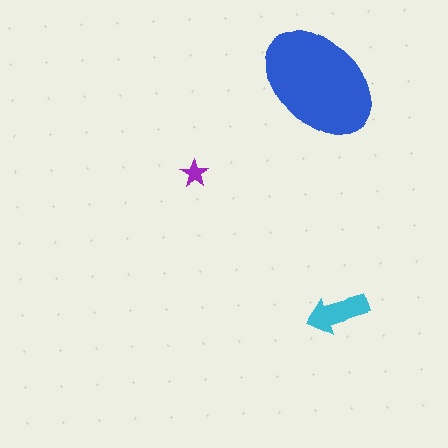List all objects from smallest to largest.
The purple star, the cyan arrow, the blue ellipse.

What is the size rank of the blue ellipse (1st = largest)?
1st.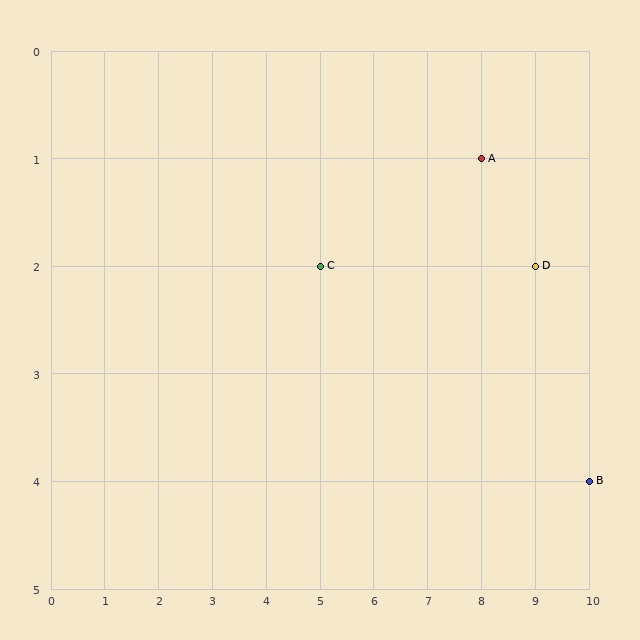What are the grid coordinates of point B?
Point B is at grid coordinates (10, 4).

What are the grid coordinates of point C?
Point C is at grid coordinates (5, 2).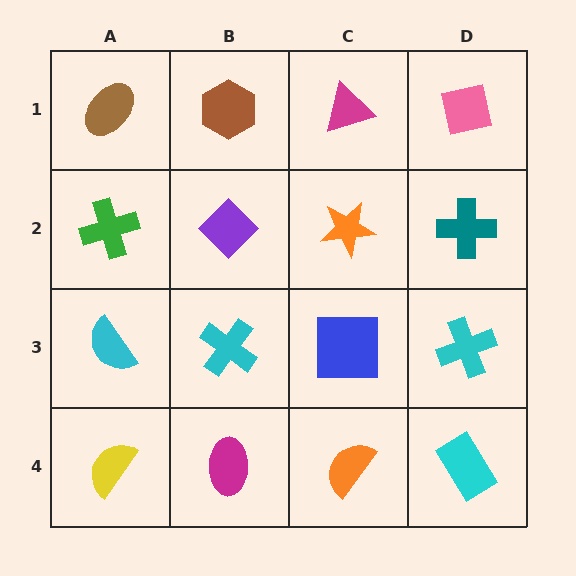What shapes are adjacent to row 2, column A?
A brown ellipse (row 1, column A), a cyan semicircle (row 3, column A), a purple diamond (row 2, column B).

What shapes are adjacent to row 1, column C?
An orange star (row 2, column C), a brown hexagon (row 1, column B), a pink square (row 1, column D).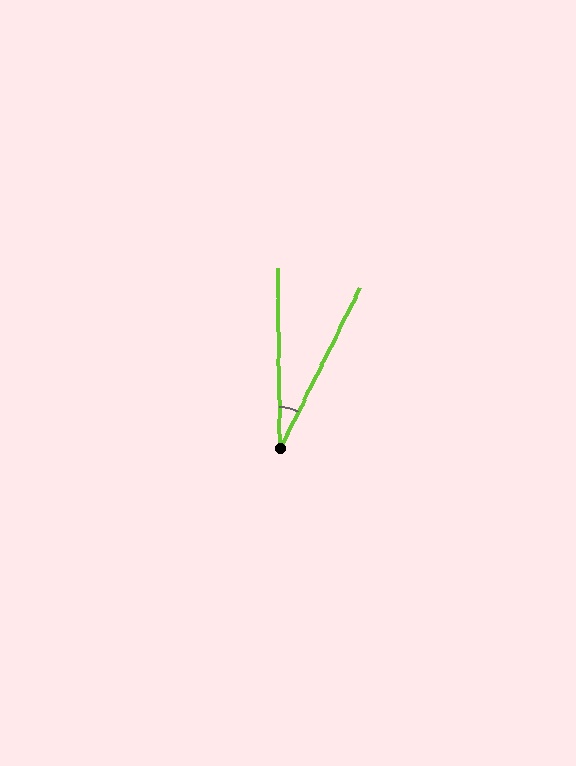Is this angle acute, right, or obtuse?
It is acute.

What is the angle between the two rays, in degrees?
Approximately 27 degrees.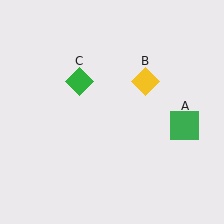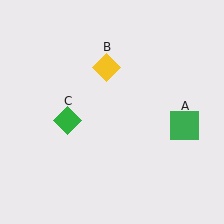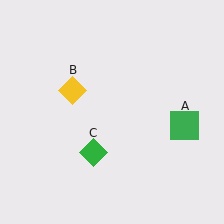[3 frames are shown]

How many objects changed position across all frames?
2 objects changed position: yellow diamond (object B), green diamond (object C).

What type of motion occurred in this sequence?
The yellow diamond (object B), green diamond (object C) rotated counterclockwise around the center of the scene.